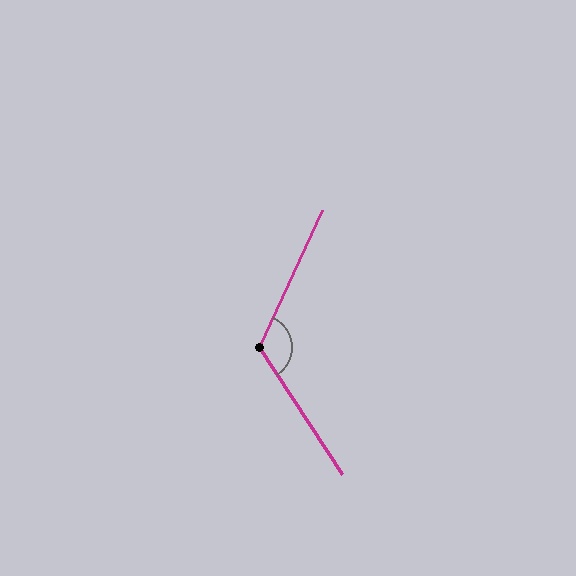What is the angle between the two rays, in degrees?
Approximately 122 degrees.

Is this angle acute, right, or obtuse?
It is obtuse.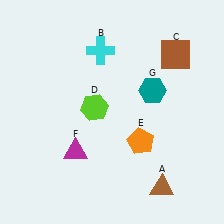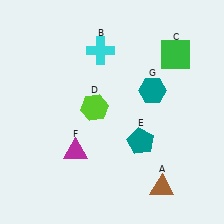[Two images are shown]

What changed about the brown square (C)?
In Image 1, C is brown. In Image 2, it changed to green.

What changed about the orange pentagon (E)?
In Image 1, E is orange. In Image 2, it changed to teal.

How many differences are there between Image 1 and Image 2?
There are 2 differences between the two images.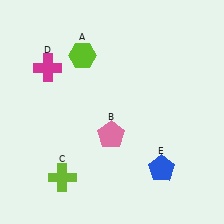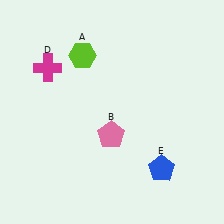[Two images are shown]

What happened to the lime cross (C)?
The lime cross (C) was removed in Image 2. It was in the bottom-left area of Image 1.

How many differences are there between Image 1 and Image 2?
There is 1 difference between the two images.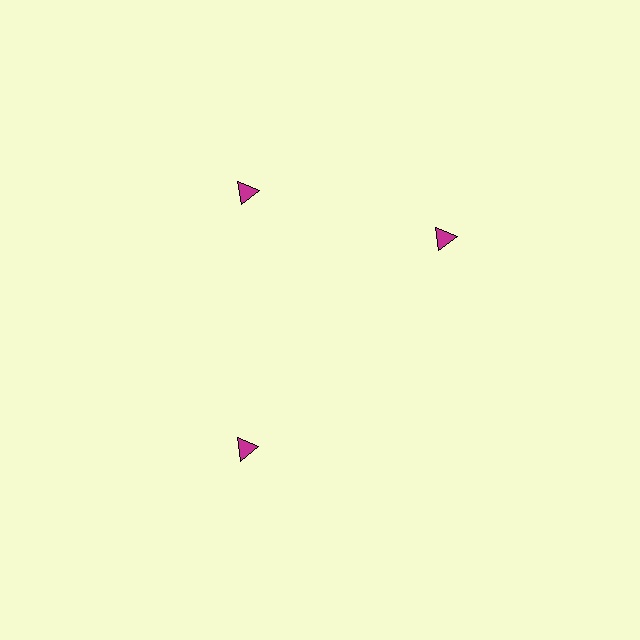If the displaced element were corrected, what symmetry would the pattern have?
It would have 3-fold rotational symmetry — the pattern would map onto itself every 120 degrees.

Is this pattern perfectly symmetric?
No. The 3 magenta triangles are arranged in a ring, but one element near the 3 o'clock position is rotated out of alignment along the ring, breaking the 3-fold rotational symmetry.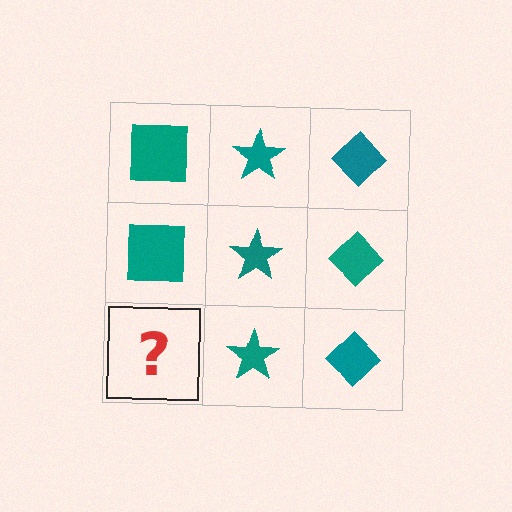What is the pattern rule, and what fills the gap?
The rule is that each column has a consistent shape. The gap should be filled with a teal square.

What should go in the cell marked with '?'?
The missing cell should contain a teal square.